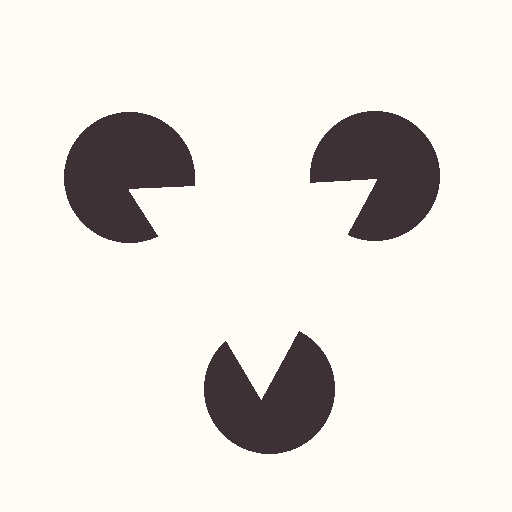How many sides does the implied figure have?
3 sides.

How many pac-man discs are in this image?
There are 3 — one at each vertex of the illusory triangle.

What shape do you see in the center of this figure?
An illusory triangle — its edges are inferred from the aligned wedge cuts in the pac-man discs, not physically drawn.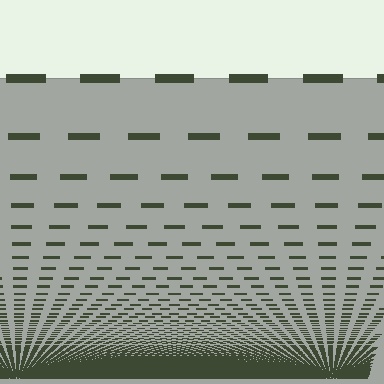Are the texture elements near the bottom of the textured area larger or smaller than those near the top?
Smaller. The gradient is inverted — elements near the bottom are smaller and denser.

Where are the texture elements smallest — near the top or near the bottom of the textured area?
Near the bottom.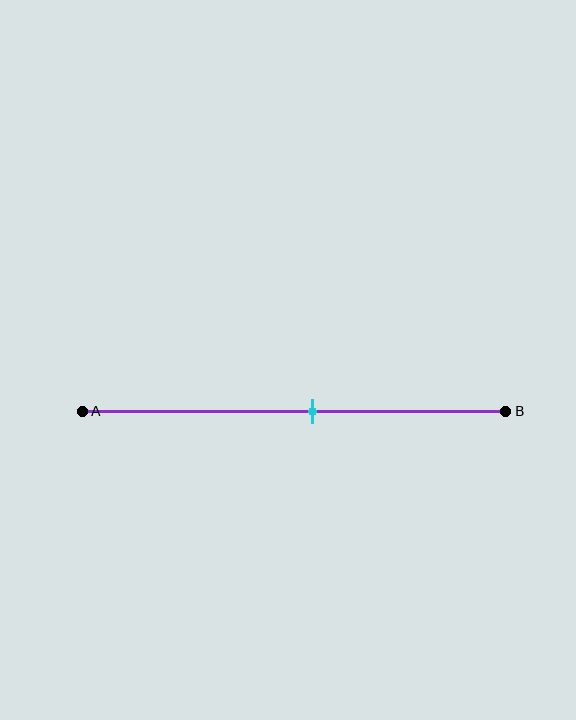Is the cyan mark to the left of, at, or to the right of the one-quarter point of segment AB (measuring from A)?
The cyan mark is to the right of the one-quarter point of segment AB.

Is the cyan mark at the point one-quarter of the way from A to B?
No, the mark is at about 55% from A, not at the 25% one-quarter point.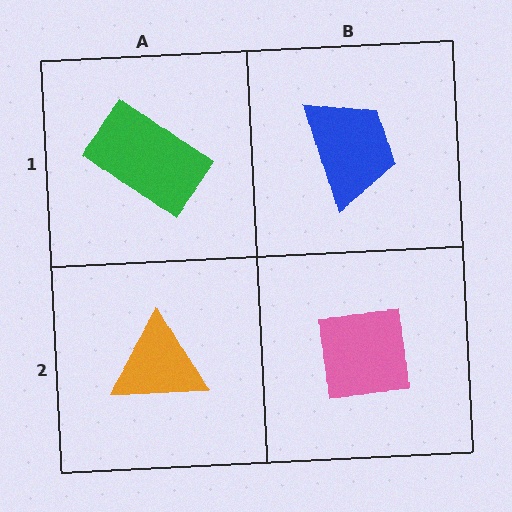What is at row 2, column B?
A pink square.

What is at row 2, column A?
An orange triangle.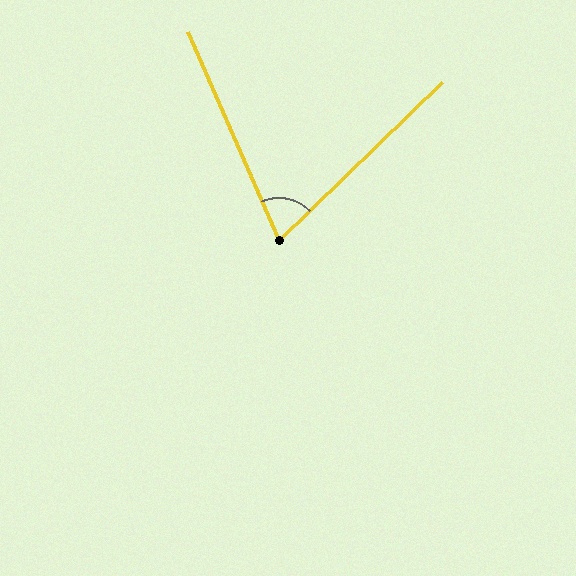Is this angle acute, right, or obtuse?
It is acute.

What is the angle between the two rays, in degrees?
Approximately 69 degrees.